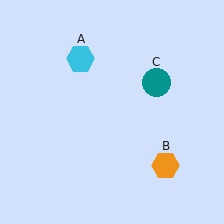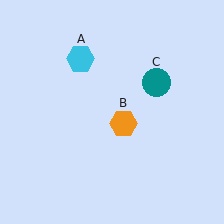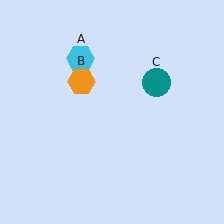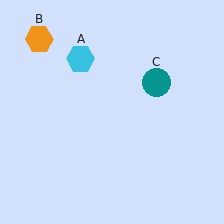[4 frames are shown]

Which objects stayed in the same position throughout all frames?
Cyan hexagon (object A) and teal circle (object C) remained stationary.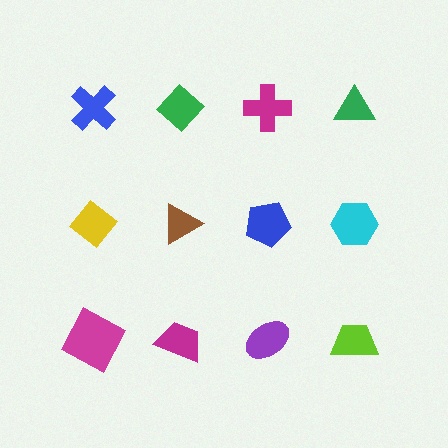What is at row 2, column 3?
A blue pentagon.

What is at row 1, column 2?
A green diamond.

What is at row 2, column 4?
A cyan hexagon.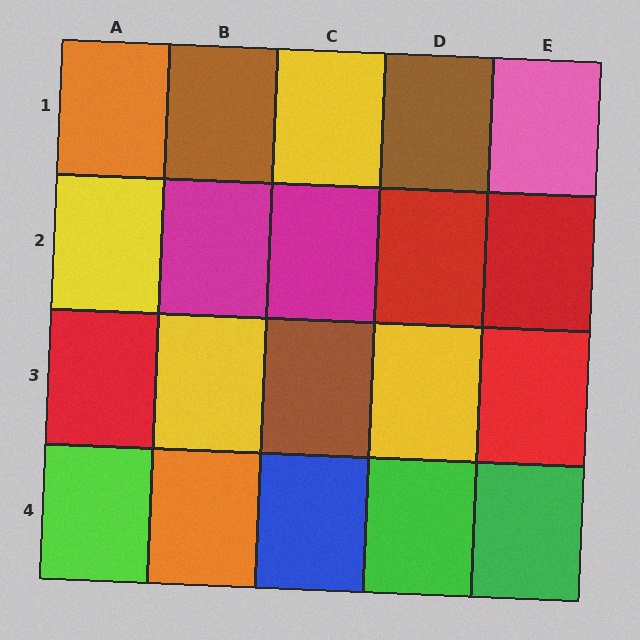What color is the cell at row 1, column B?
Brown.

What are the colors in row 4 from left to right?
Lime, orange, blue, green, green.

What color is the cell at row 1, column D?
Brown.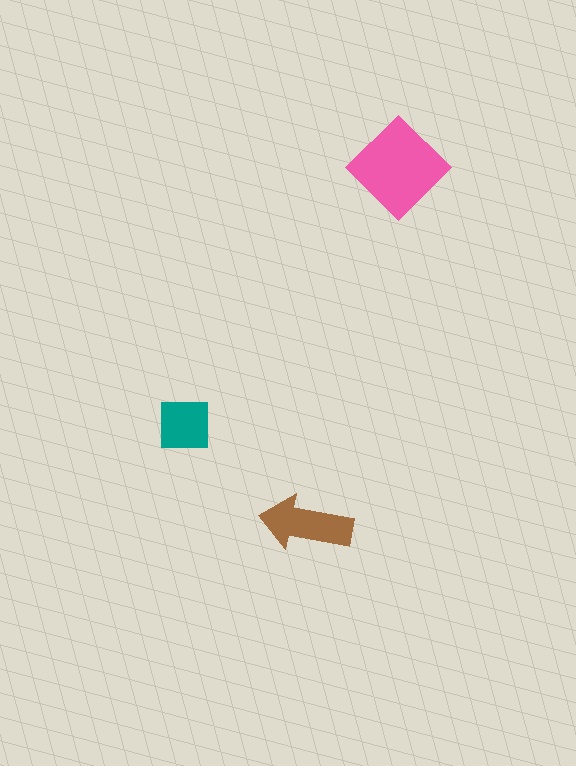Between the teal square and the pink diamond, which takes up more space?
The pink diamond.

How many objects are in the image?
There are 3 objects in the image.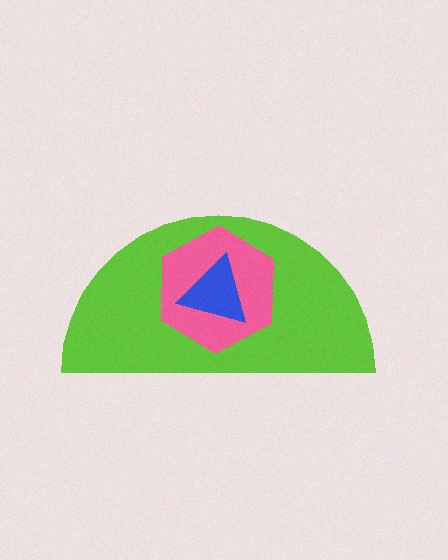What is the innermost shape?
The blue triangle.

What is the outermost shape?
The lime semicircle.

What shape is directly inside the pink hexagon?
The blue triangle.